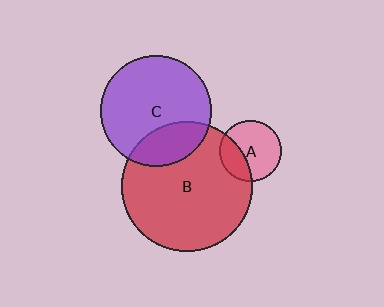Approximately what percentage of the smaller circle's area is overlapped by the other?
Approximately 30%.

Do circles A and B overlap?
Yes.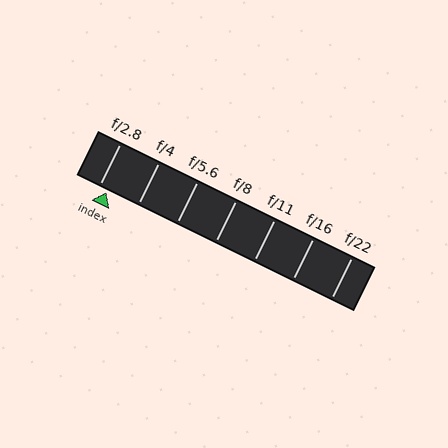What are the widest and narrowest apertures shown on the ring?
The widest aperture shown is f/2.8 and the narrowest is f/22.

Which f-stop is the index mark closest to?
The index mark is closest to f/2.8.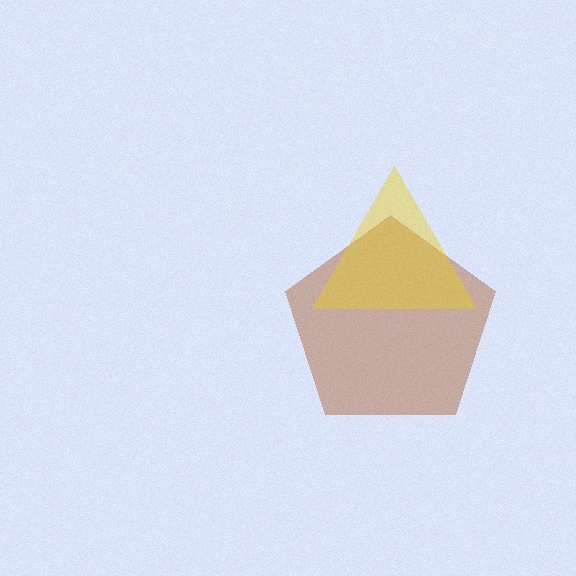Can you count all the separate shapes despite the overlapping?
Yes, there are 2 separate shapes.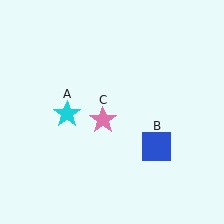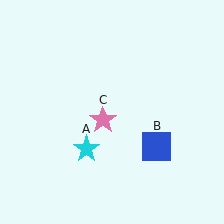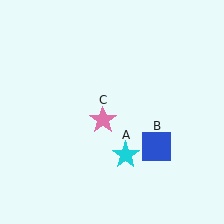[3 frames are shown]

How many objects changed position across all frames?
1 object changed position: cyan star (object A).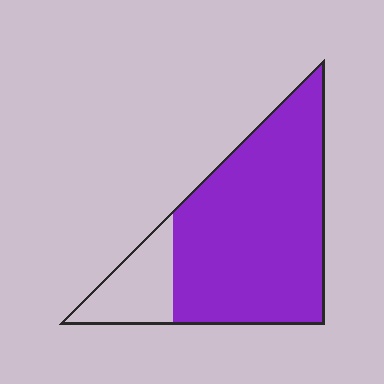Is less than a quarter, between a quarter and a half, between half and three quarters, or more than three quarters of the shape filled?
More than three quarters.